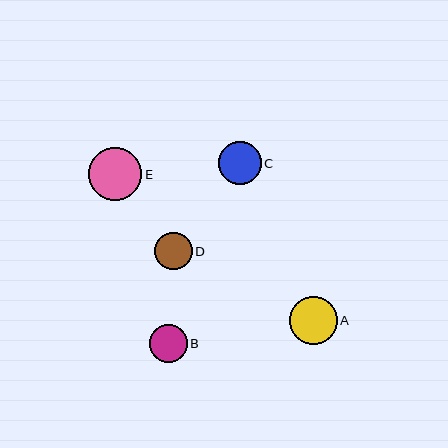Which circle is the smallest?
Circle D is the smallest with a size of approximately 37 pixels.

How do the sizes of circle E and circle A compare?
Circle E and circle A are approximately the same size.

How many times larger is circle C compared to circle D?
Circle C is approximately 1.2 times the size of circle D.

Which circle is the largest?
Circle E is the largest with a size of approximately 53 pixels.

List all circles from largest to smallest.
From largest to smallest: E, A, C, B, D.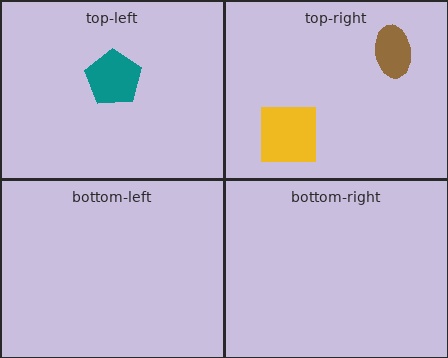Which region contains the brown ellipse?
The top-right region.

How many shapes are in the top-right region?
2.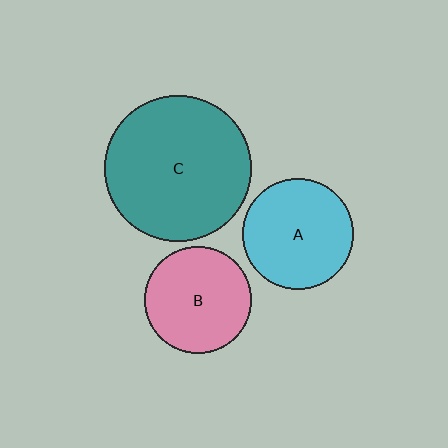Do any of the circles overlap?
No, none of the circles overlap.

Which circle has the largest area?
Circle C (teal).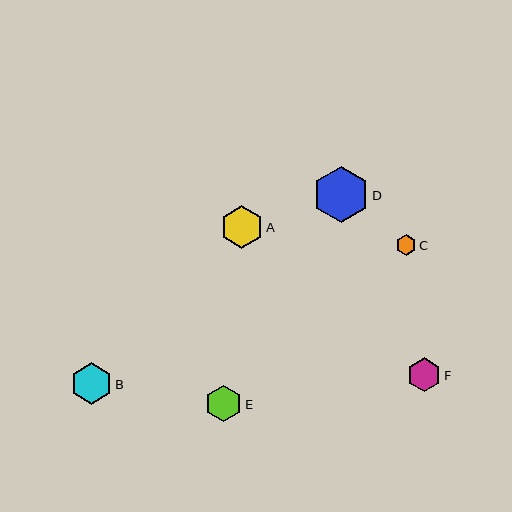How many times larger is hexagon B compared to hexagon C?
Hexagon B is approximately 2.1 times the size of hexagon C.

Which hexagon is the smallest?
Hexagon C is the smallest with a size of approximately 20 pixels.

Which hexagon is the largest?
Hexagon D is the largest with a size of approximately 56 pixels.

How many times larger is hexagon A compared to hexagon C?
Hexagon A is approximately 2.1 times the size of hexagon C.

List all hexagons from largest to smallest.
From largest to smallest: D, A, B, E, F, C.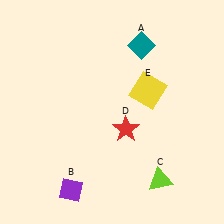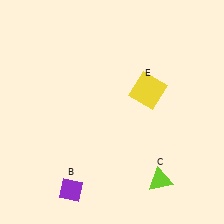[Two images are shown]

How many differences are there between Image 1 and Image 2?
There are 2 differences between the two images.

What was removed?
The teal diamond (A), the red star (D) were removed in Image 2.